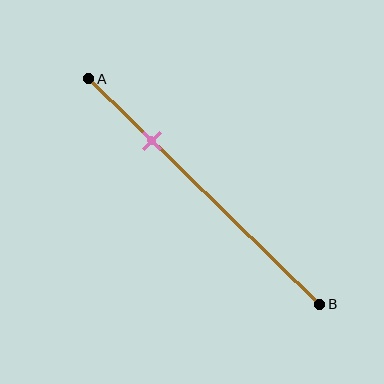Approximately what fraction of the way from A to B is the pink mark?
The pink mark is approximately 25% of the way from A to B.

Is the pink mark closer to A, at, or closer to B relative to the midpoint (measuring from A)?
The pink mark is closer to point A than the midpoint of segment AB.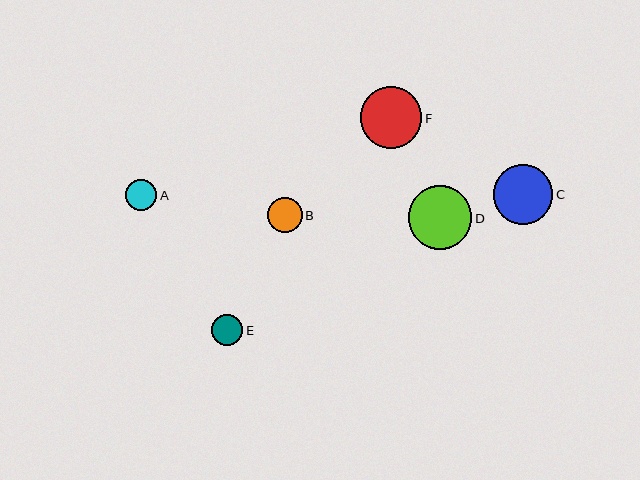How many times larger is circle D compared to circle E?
Circle D is approximately 2.0 times the size of circle E.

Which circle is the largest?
Circle D is the largest with a size of approximately 64 pixels.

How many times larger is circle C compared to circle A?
Circle C is approximately 1.9 times the size of circle A.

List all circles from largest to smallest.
From largest to smallest: D, F, C, B, E, A.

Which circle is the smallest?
Circle A is the smallest with a size of approximately 31 pixels.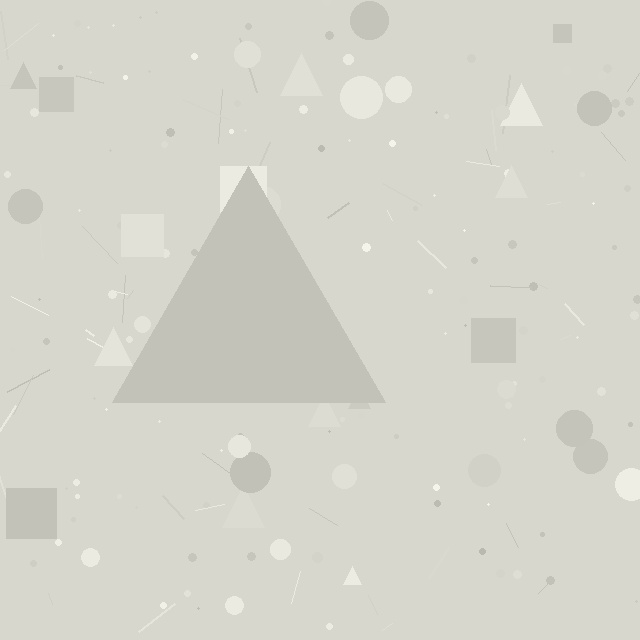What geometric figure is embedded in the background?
A triangle is embedded in the background.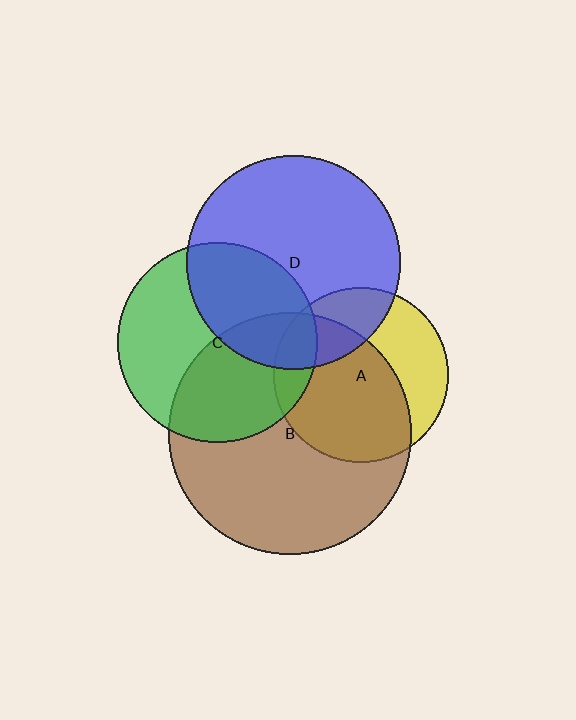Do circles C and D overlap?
Yes.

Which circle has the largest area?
Circle B (brown).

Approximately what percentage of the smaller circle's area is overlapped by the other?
Approximately 40%.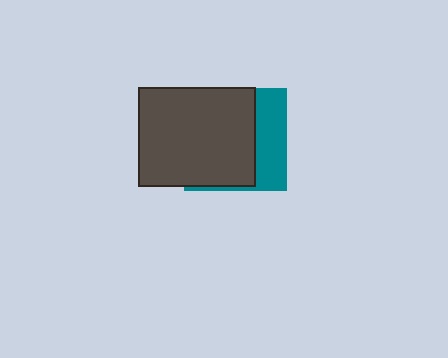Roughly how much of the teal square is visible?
A small part of it is visible (roughly 33%).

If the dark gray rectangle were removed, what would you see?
You would see the complete teal square.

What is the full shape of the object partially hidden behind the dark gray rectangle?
The partially hidden object is a teal square.